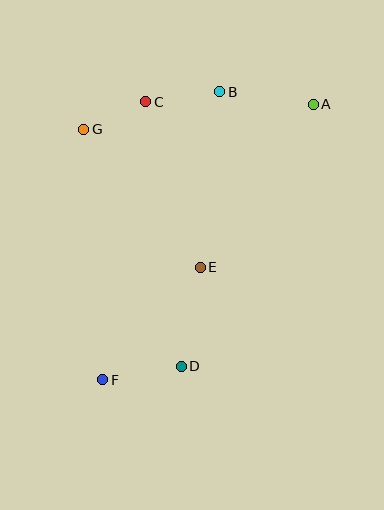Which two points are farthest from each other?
Points A and F are farthest from each other.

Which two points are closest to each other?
Points C and G are closest to each other.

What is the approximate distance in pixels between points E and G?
The distance between E and G is approximately 180 pixels.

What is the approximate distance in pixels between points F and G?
The distance between F and G is approximately 251 pixels.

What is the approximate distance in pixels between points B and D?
The distance between B and D is approximately 277 pixels.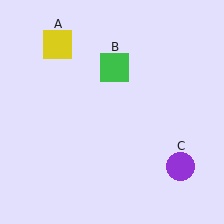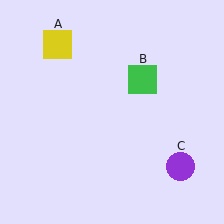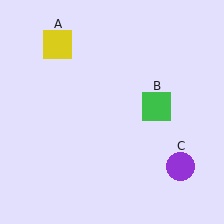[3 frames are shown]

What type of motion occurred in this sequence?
The green square (object B) rotated clockwise around the center of the scene.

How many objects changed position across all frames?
1 object changed position: green square (object B).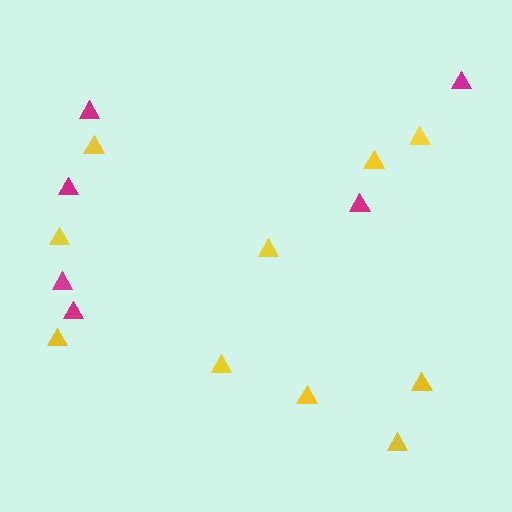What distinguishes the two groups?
There are 2 groups: one group of yellow triangles (10) and one group of magenta triangles (6).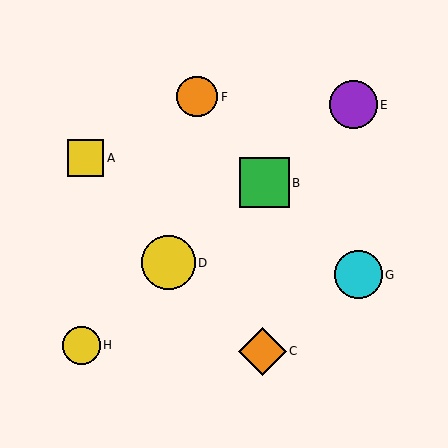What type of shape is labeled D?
Shape D is a yellow circle.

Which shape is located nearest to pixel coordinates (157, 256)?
The yellow circle (labeled D) at (168, 263) is nearest to that location.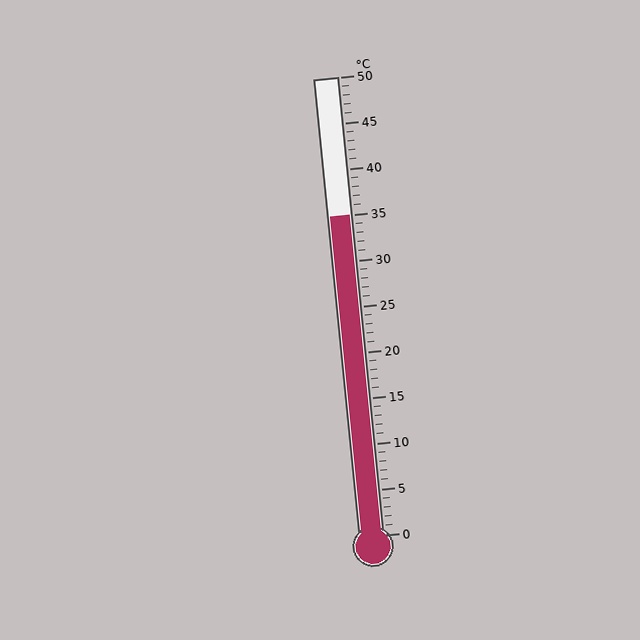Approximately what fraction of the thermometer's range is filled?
The thermometer is filled to approximately 70% of its range.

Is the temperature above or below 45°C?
The temperature is below 45°C.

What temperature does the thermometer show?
The thermometer shows approximately 35°C.